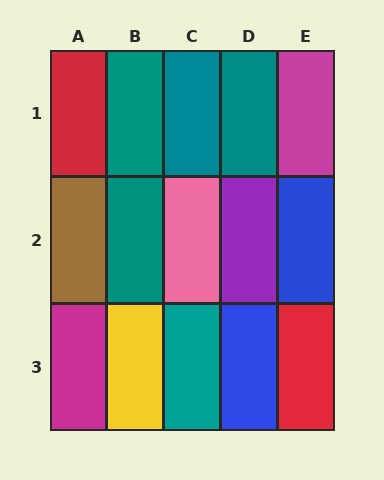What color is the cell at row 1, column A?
Red.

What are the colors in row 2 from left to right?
Brown, teal, pink, purple, blue.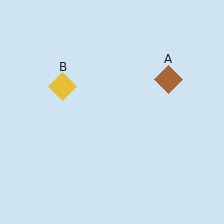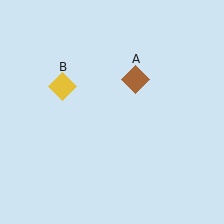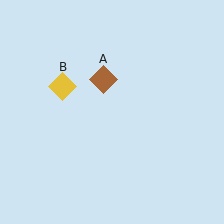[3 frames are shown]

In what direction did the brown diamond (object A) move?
The brown diamond (object A) moved left.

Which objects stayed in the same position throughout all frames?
Yellow diamond (object B) remained stationary.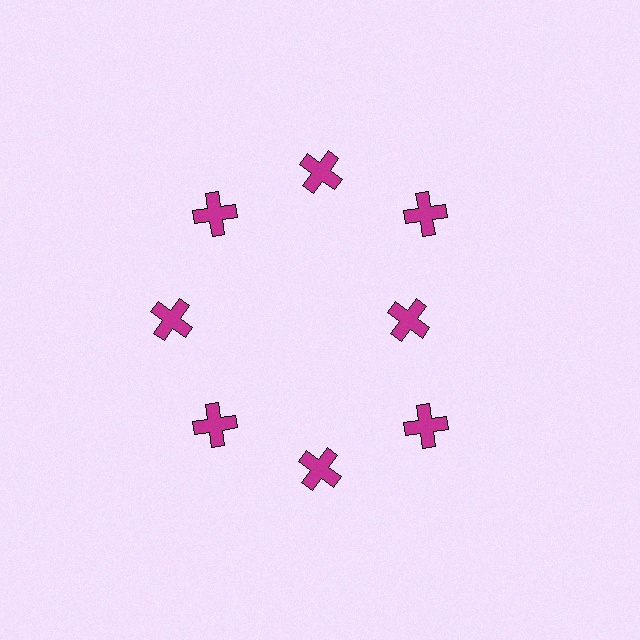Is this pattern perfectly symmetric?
No. The 8 magenta crosses are arranged in a ring, but one element near the 3 o'clock position is pulled inward toward the center, breaking the 8-fold rotational symmetry.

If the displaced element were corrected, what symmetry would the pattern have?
It would have 8-fold rotational symmetry — the pattern would map onto itself every 45 degrees.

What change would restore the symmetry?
The symmetry would be restored by moving it outward, back onto the ring so that all 8 crosses sit at equal angles and equal distance from the center.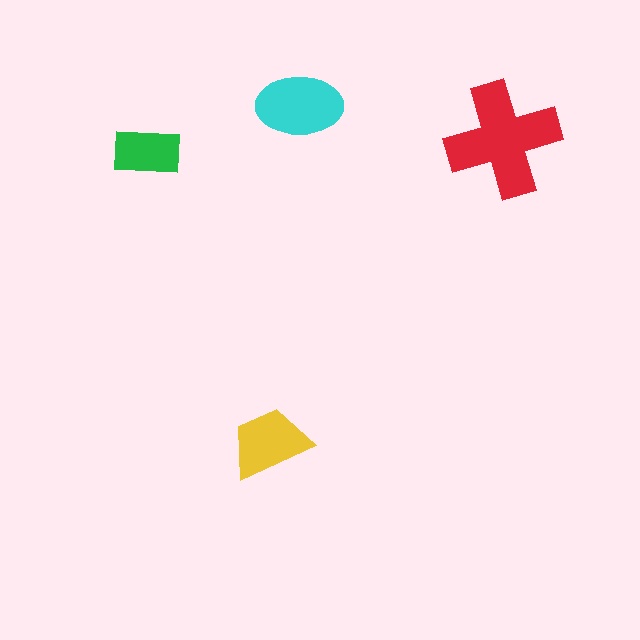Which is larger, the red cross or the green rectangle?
The red cross.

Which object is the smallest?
The green rectangle.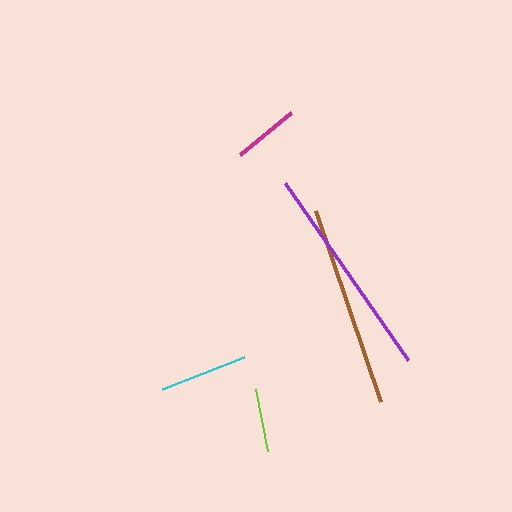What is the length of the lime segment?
The lime segment is approximately 64 pixels long.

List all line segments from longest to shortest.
From longest to shortest: purple, brown, cyan, magenta, lime.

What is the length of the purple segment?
The purple segment is approximately 215 pixels long.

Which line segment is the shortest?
The lime line is the shortest at approximately 64 pixels.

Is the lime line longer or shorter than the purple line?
The purple line is longer than the lime line.